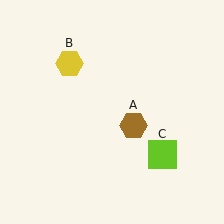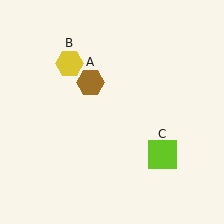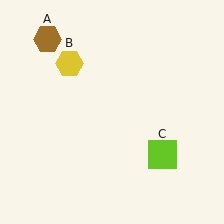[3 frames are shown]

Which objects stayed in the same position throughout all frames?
Yellow hexagon (object B) and lime square (object C) remained stationary.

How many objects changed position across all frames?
1 object changed position: brown hexagon (object A).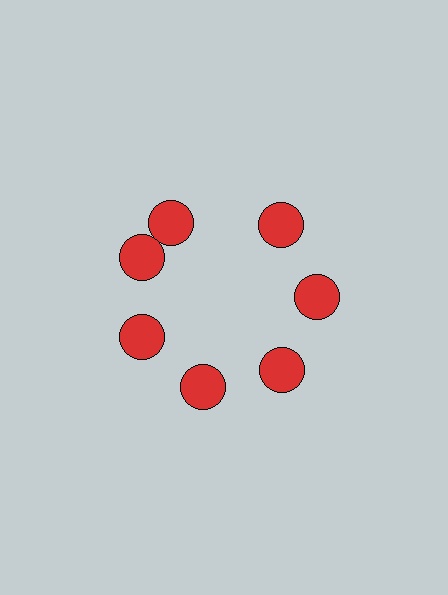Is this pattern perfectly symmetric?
No. The 7 red circles are arranged in a ring, but one element near the 12 o'clock position is rotated out of alignment along the ring, breaking the 7-fold rotational symmetry.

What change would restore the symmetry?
The symmetry would be restored by rotating it back into even spacing with its neighbors so that all 7 circles sit at equal angles and equal distance from the center.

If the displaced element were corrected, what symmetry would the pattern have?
It would have 7-fold rotational symmetry — the pattern would map onto itself every 51 degrees.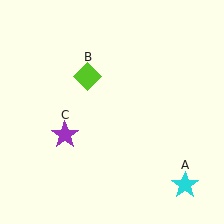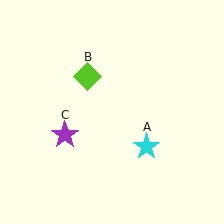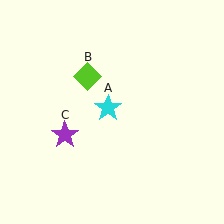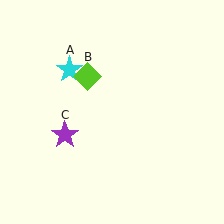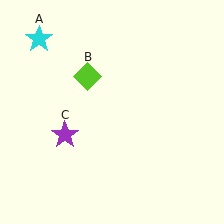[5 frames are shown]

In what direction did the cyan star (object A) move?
The cyan star (object A) moved up and to the left.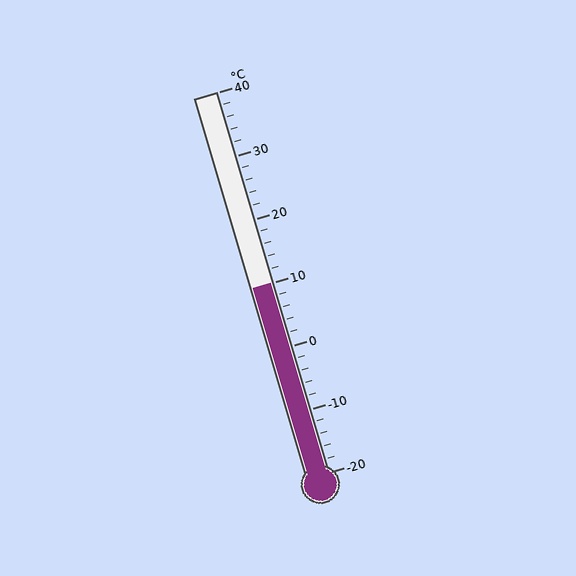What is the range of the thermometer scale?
The thermometer scale ranges from -20°C to 40°C.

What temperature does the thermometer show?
The thermometer shows approximately 10°C.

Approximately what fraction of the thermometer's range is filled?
The thermometer is filled to approximately 50% of its range.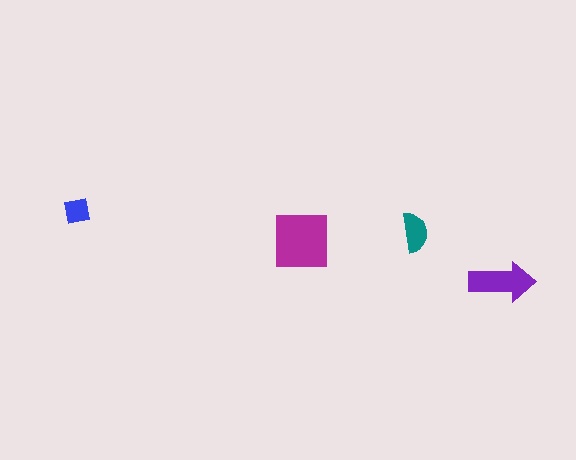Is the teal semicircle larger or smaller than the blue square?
Larger.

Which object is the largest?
The magenta square.